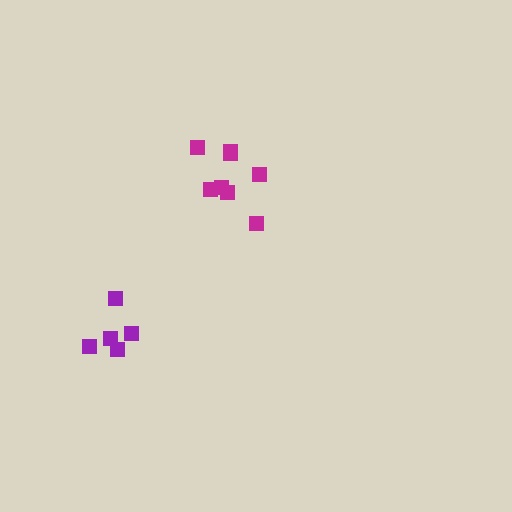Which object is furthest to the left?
The purple cluster is leftmost.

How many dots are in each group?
Group 1: 8 dots, Group 2: 5 dots (13 total).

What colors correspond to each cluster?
The clusters are colored: magenta, purple.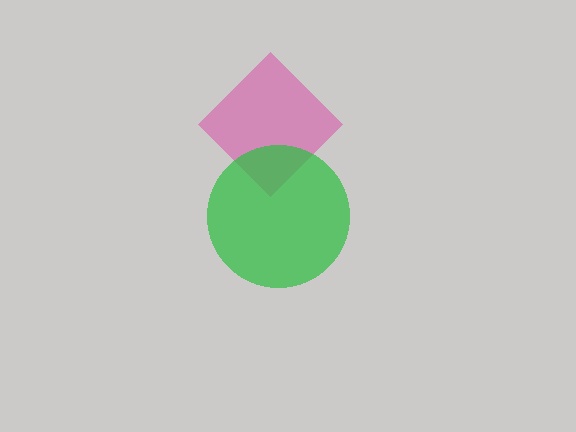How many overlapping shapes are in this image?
There are 2 overlapping shapes in the image.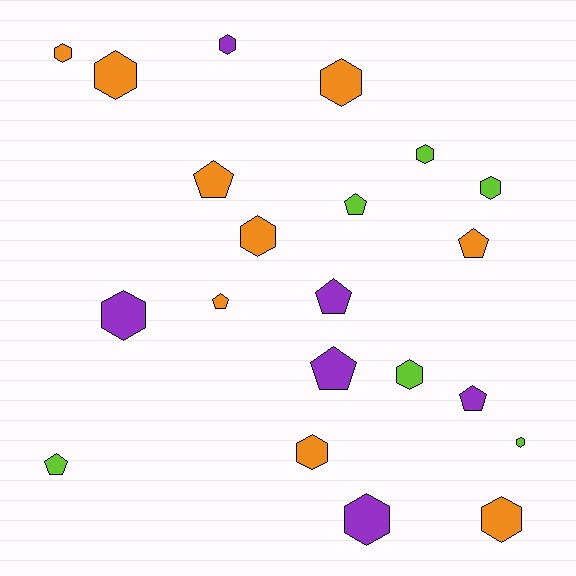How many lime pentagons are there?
There are 2 lime pentagons.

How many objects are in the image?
There are 21 objects.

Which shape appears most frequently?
Hexagon, with 13 objects.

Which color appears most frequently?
Orange, with 9 objects.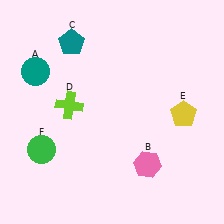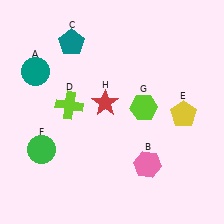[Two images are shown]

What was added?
A lime hexagon (G), a red star (H) were added in Image 2.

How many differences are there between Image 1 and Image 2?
There are 2 differences between the two images.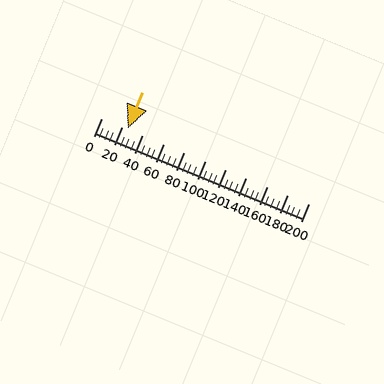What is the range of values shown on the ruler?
The ruler shows values from 0 to 200.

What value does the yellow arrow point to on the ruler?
The yellow arrow points to approximately 25.